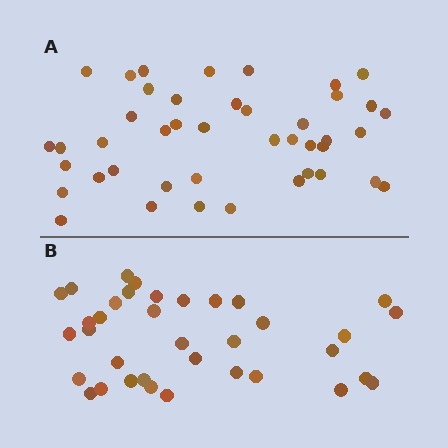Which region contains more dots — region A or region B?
Region A (the top region) has more dots.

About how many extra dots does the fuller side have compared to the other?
Region A has roughly 8 or so more dots than region B.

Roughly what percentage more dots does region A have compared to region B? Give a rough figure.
About 20% more.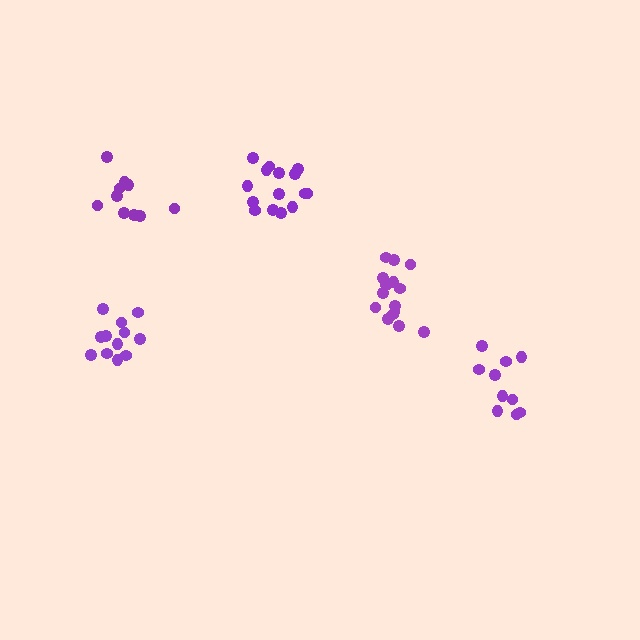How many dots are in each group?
Group 1: 15 dots, Group 2: 12 dots, Group 3: 10 dots, Group 4: 15 dots, Group 5: 10 dots (62 total).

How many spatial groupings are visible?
There are 5 spatial groupings.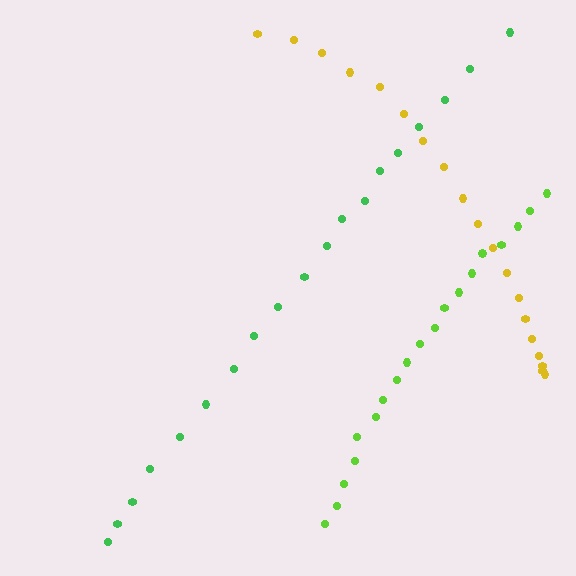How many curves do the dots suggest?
There are 3 distinct paths.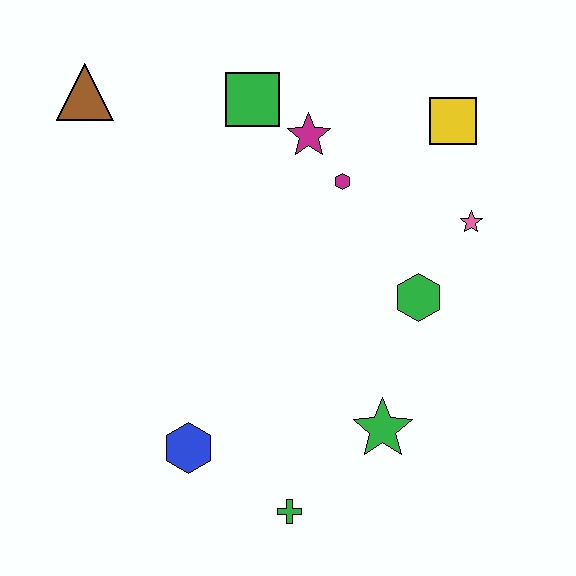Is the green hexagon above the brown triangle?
No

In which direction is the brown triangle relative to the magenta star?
The brown triangle is to the left of the magenta star.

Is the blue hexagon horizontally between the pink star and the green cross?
No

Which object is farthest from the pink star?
The brown triangle is farthest from the pink star.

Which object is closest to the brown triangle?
The green square is closest to the brown triangle.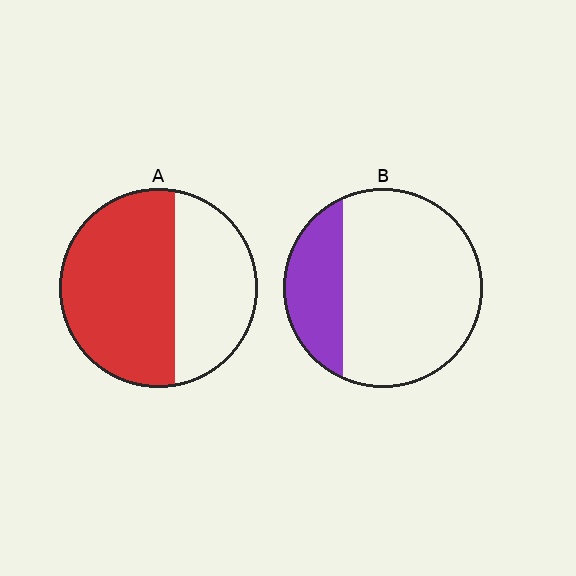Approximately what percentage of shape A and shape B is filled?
A is approximately 60% and B is approximately 25%.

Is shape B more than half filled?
No.